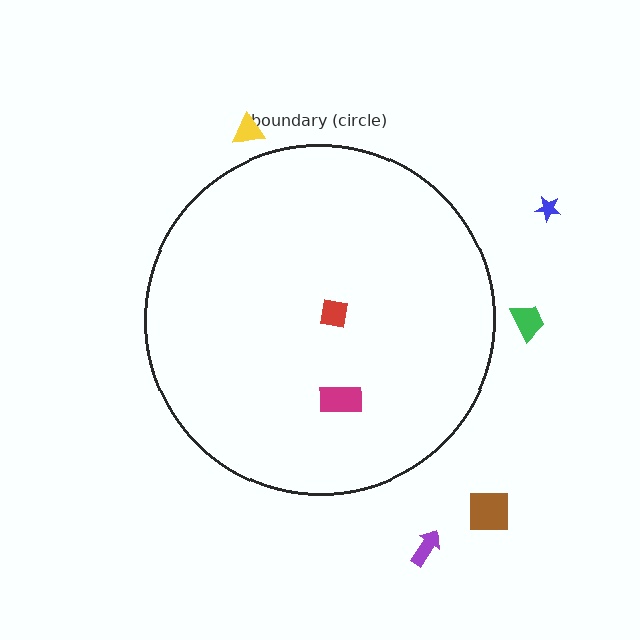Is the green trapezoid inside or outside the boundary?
Outside.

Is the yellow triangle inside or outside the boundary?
Outside.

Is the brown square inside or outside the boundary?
Outside.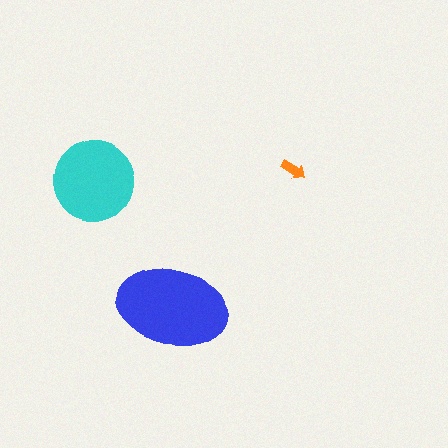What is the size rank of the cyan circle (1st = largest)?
2nd.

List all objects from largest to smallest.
The blue ellipse, the cyan circle, the orange arrow.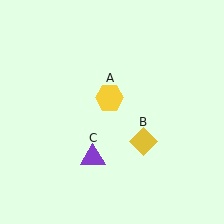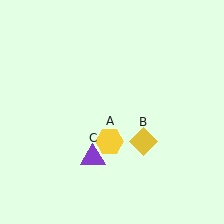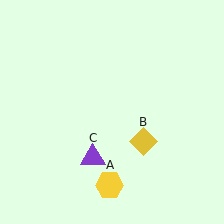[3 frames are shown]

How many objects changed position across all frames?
1 object changed position: yellow hexagon (object A).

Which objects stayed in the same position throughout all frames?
Yellow diamond (object B) and purple triangle (object C) remained stationary.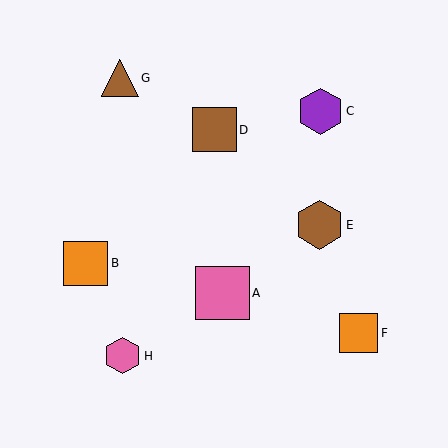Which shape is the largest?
The pink square (labeled A) is the largest.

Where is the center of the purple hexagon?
The center of the purple hexagon is at (320, 111).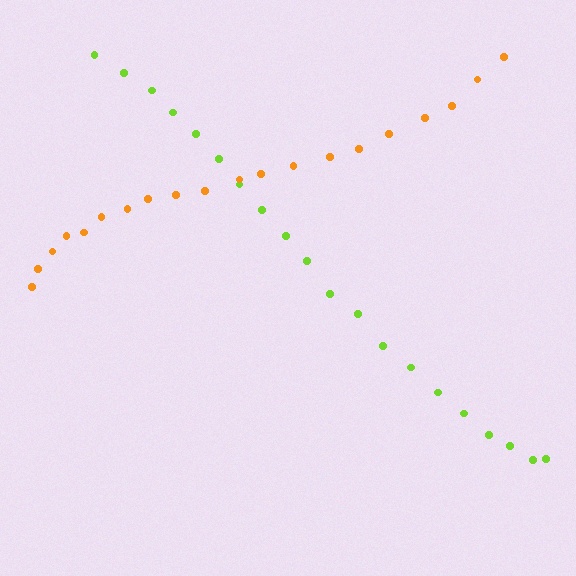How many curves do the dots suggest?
There are 2 distinct paths.